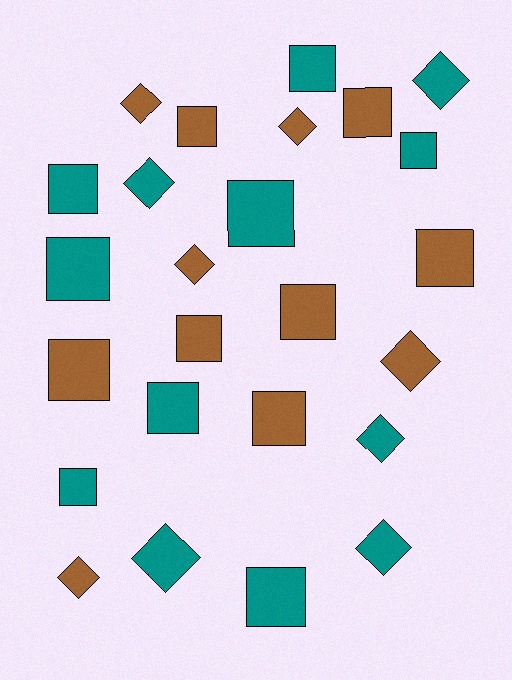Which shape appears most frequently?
Square, with 15 objects.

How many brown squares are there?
There are 7 brown squares.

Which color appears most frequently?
Teal, with 13 objects.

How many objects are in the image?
There are 25 objects.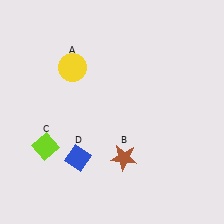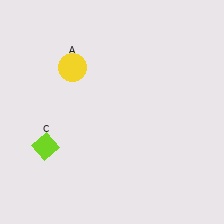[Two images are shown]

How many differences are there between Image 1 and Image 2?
There are 2 differences between the two images.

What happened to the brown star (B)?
The brown star (B) was removed in Image 2. It was in the bottom-right area of Image 1.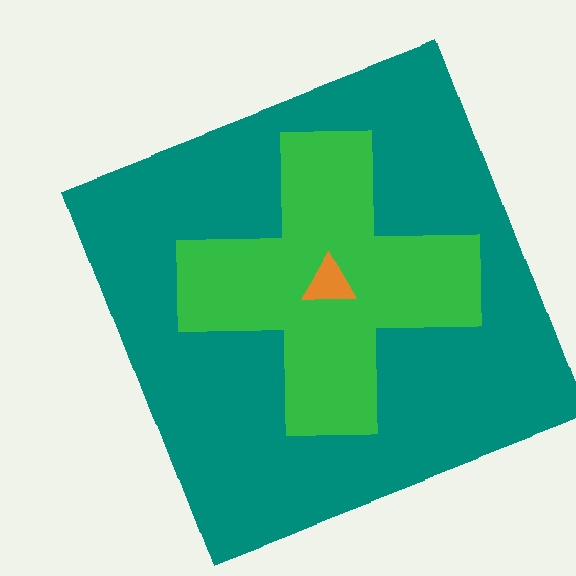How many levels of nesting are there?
3.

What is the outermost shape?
The teal square.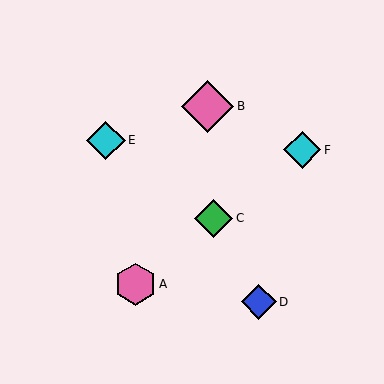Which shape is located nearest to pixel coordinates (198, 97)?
The pink diamond (labeled B) at (208, 106) is nearest to that location.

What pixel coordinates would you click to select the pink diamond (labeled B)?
Click at (208, 106) to select the pink diamond B.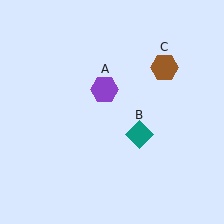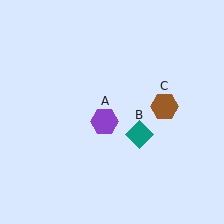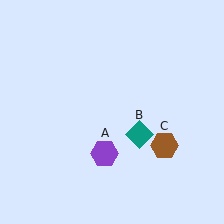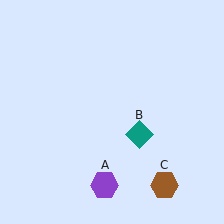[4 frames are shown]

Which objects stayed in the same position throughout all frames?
Teal diamond (object B) remained stationary.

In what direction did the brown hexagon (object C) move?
The brown hexagon (object C) moved down.